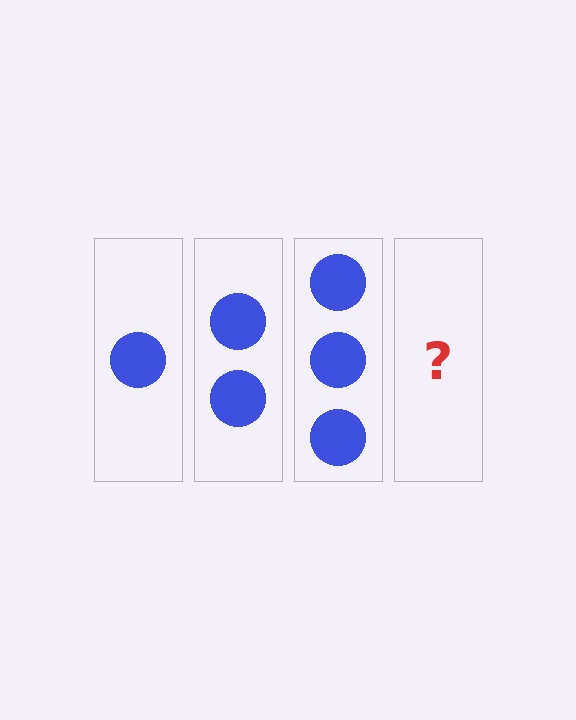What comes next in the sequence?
The next element should be 4 circles.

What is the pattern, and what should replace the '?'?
The pattern is that each step adds one more circle. The '?' should be 4 circles.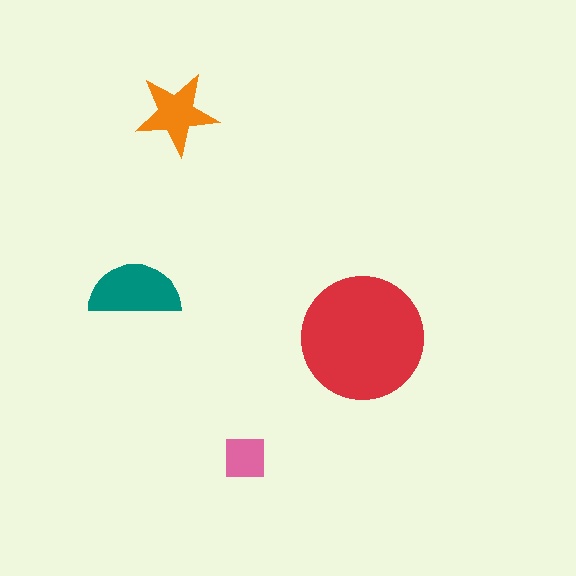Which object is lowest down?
The pink square is bottommost.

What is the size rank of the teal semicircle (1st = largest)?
2nd.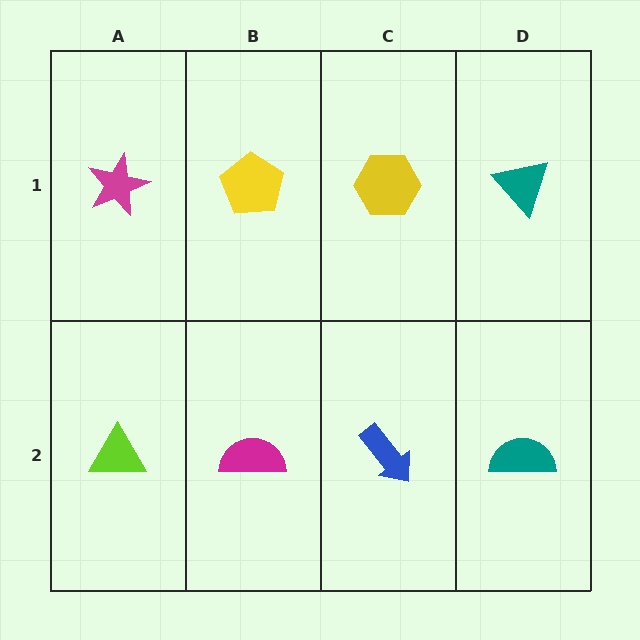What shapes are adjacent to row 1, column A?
A lime triangle (row 2, column A), a yellow pentagon (row 1, column B).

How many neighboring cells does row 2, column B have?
3.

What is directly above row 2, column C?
A yellow hexagon.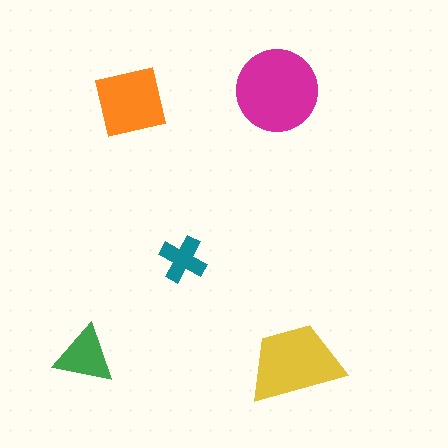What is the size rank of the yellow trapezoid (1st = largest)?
2nd.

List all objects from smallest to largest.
The teal cross, the green triangle, the orange square, the yellow trapezoid, the magenta circle.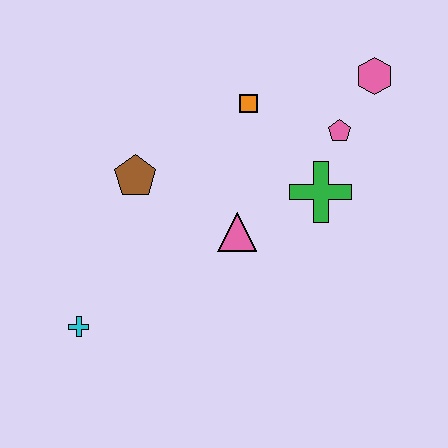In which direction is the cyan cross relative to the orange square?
The cyan cross is below the orange square.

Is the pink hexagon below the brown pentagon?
No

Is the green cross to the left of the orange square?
No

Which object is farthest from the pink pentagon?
The cyan cross is farthest from the pink pentagon.